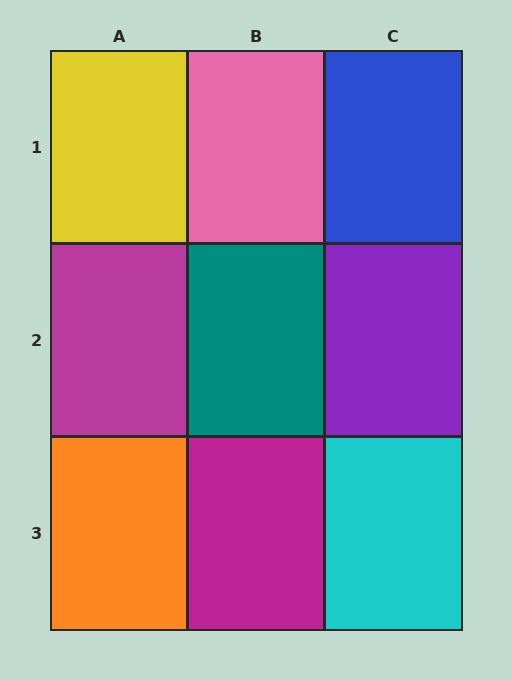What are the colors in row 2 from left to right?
Magenta, teal, purple.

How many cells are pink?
1 cell is pink.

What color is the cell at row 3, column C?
Cyan.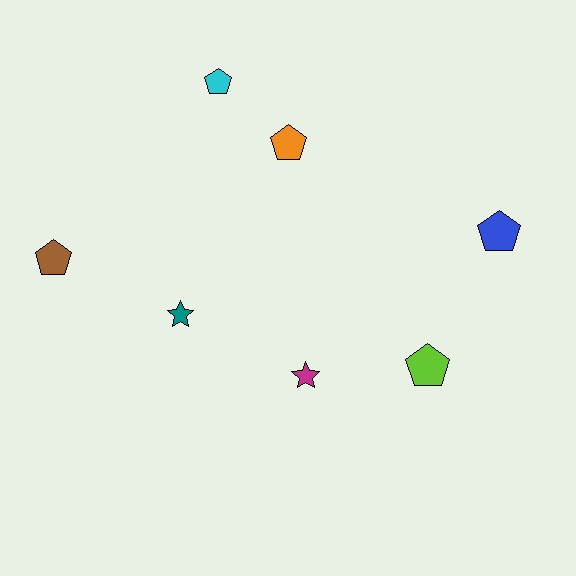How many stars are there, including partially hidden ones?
There are 2 stars.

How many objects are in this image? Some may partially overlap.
There are 7 objects.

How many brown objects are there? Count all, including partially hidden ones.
There is 1 brown object.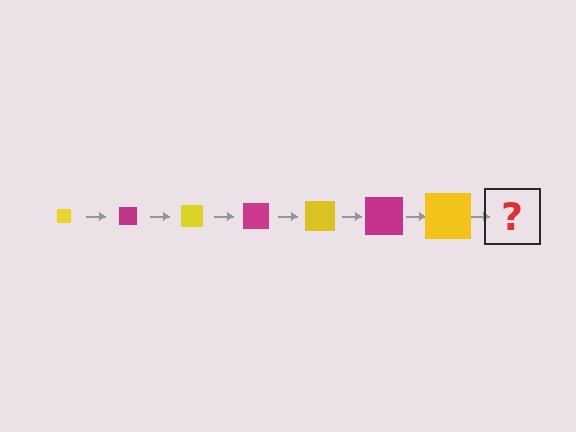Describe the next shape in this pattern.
It should be a magenta square, larger than the previous one.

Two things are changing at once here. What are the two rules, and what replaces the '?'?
The two rules are that the square grows larger each step and the color cycles through yellow and magenta. The '?' should be a magenta square, larger than the previous one.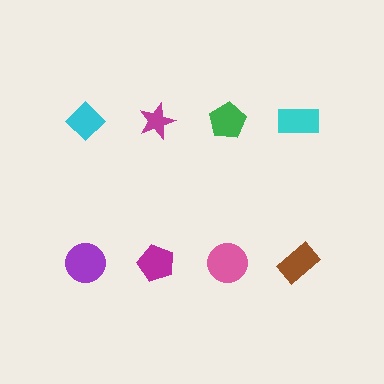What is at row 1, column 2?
A magenta star.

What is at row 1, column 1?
A cyan diamond.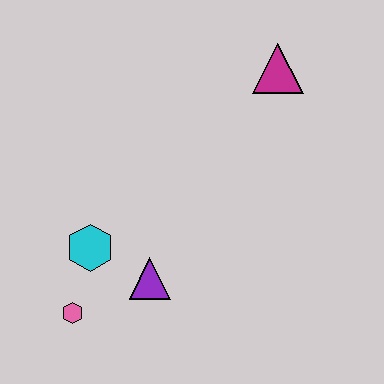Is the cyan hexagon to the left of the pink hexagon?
No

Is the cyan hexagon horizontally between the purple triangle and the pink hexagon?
Yes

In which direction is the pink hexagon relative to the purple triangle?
The pink hexagon is to the left of the purple triangle.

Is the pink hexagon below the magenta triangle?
Yes